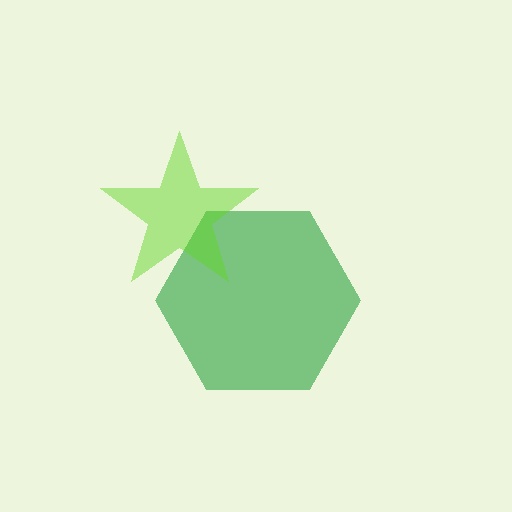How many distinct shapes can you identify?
There are 2 distinct shapes: a green hexagon, a lime star.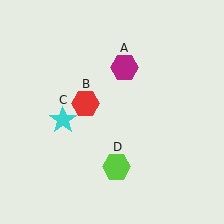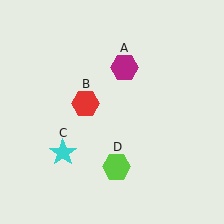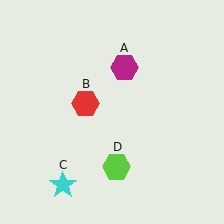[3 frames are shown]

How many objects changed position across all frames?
1 object changed position: cyan star (object C).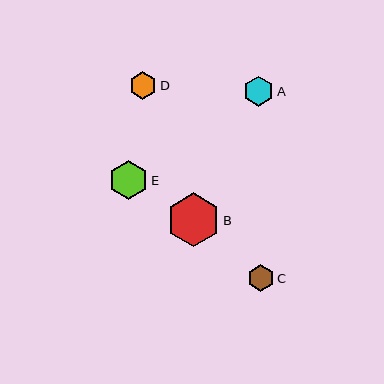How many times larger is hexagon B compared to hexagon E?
Hexagon B is approximately 1.4 times the size of hexagon E.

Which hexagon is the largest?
Hexagon B is the largest with a size of approximately 54 pixels.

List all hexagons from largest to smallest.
From largest to smallest: B, E, A, D, C.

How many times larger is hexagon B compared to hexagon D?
Hexagon B is approximately 1.9 times the size of hexagon D.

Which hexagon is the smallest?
Hexagon C is the smallest with a size of approximately 27 pixels.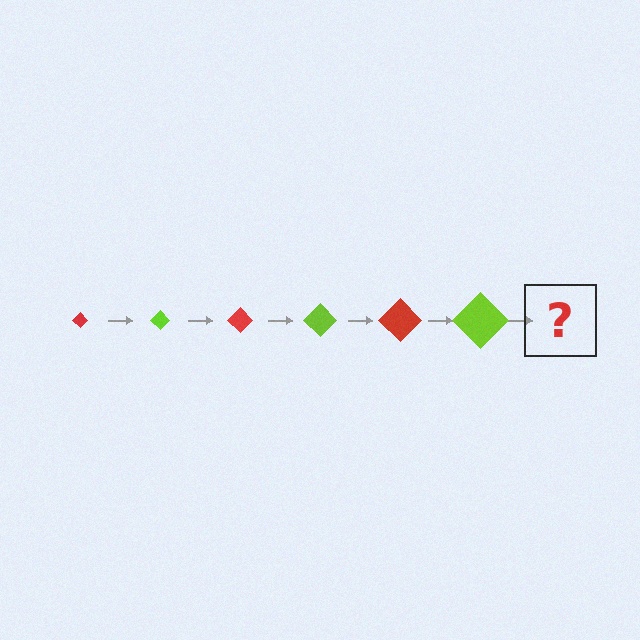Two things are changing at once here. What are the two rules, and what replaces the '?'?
The two rules are that the diamond grows larger each step and the color cycles through red and lime. The '?' should be a red diamond, larger than the previous one.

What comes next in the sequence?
The next element should be a red diamond, larger than the previous one.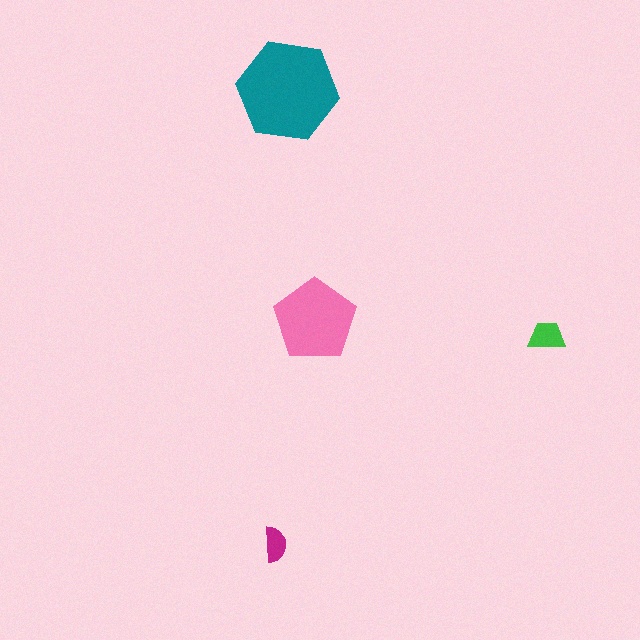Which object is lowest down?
The magenta semicircle is bottommost.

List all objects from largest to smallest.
The teal hexagon, the pink pentagon, the green trapezoid, the magenta semicircle.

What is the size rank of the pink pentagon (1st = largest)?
2nd.